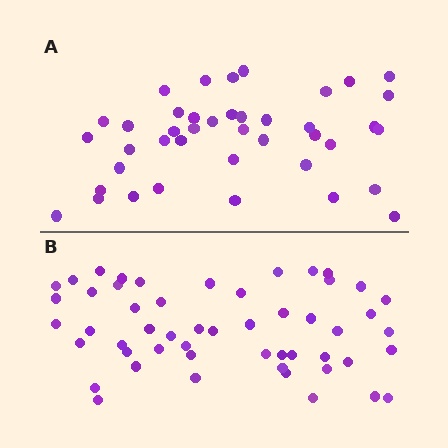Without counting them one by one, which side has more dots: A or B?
Region B (the bottom region) has more dots.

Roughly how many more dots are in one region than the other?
Region B has roughly 12 or so more dots than region A.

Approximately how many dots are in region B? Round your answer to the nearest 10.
About 50 dots. (The exact count is 52, which rounds to 50.)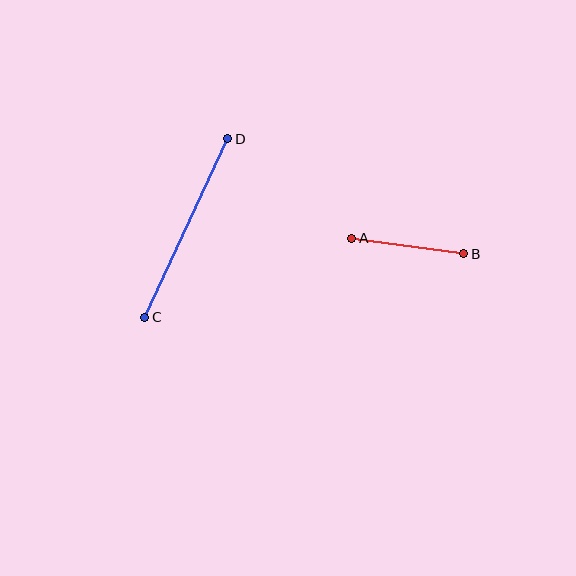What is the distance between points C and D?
The distance is approximately 197 pixels.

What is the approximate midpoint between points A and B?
The midpoint is at approximately (408, 246) pixels.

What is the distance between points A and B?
The distance is approximately 113 pixels.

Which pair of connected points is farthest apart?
Points C and D are farthest apart.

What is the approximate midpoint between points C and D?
The midpoint is at approximately (186, 228) pixels.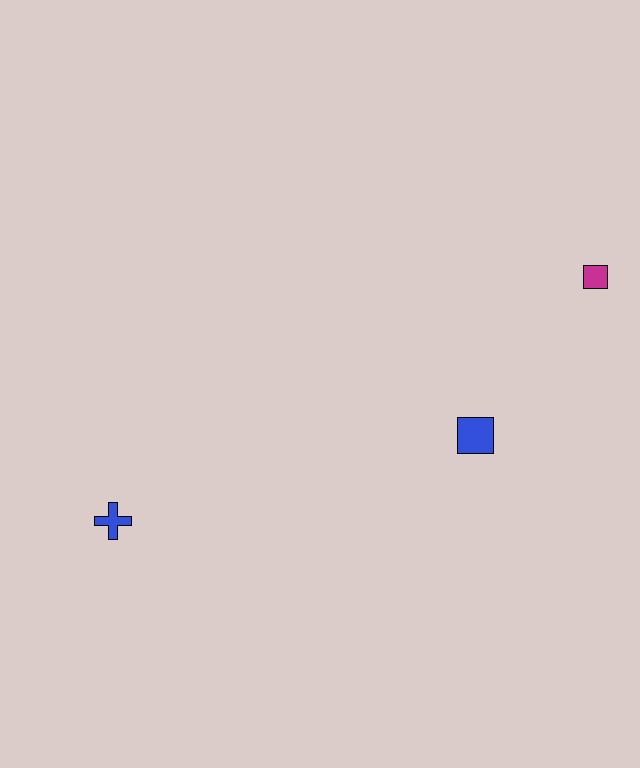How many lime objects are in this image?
There are no lime objects.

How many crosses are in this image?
There is 1 cross.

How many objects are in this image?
There are 3 objects.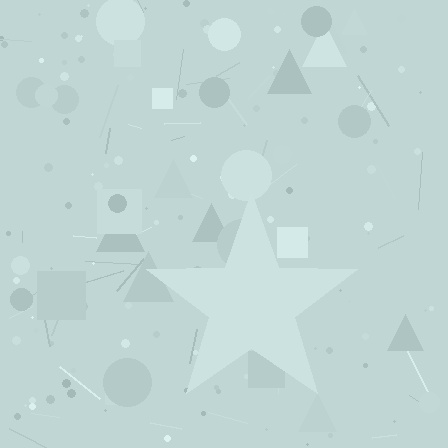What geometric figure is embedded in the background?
A star is embedded in the background.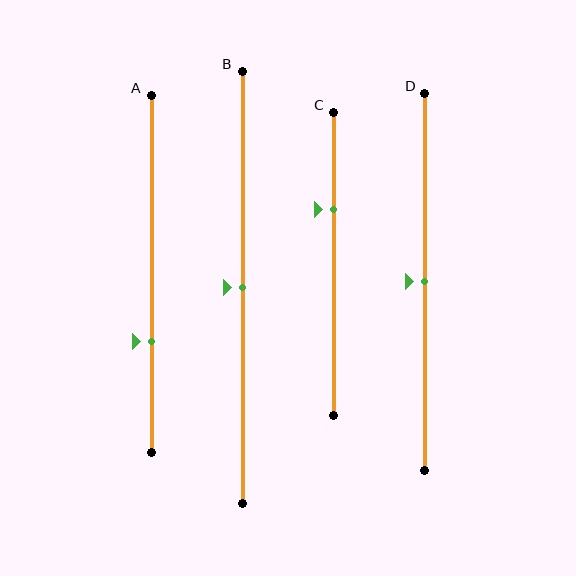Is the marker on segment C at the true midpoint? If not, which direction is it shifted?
No, the marker on segment C is shifted upward by about 18% of the segment length.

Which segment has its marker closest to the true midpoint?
Segment B has its marker closest to the true midpoint.